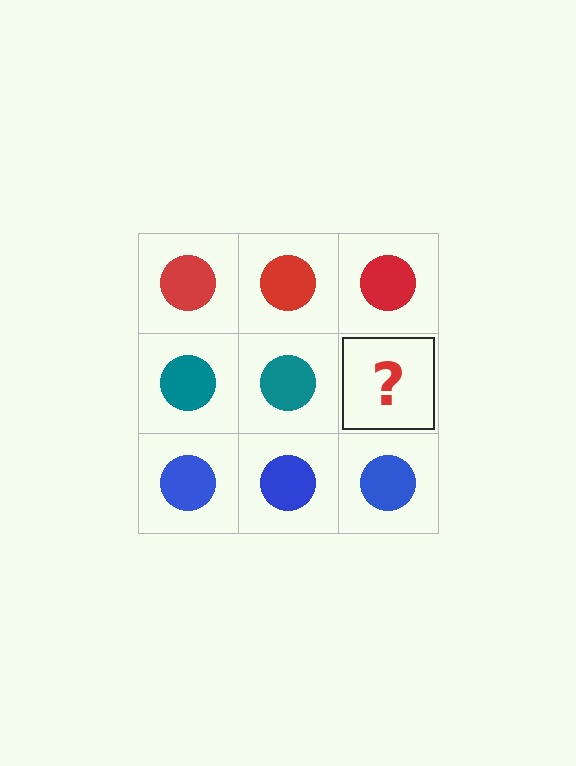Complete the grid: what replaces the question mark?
The question mark should be replaced with a teal circle.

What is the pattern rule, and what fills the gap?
The rule is that each row has a consistent color. The gap should be filled with a teal circle.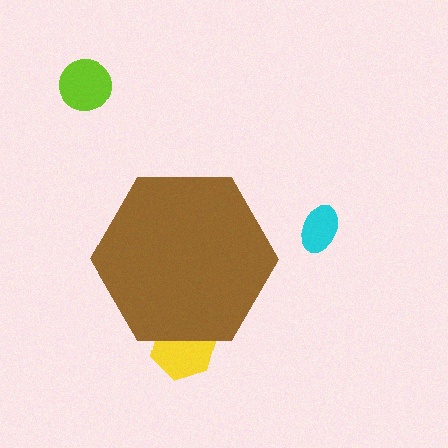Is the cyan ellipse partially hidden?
No, the cyan ellipse is fully visible.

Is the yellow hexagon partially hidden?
Yes, the yellow hexagon is partially hidden behind the brown hexagon.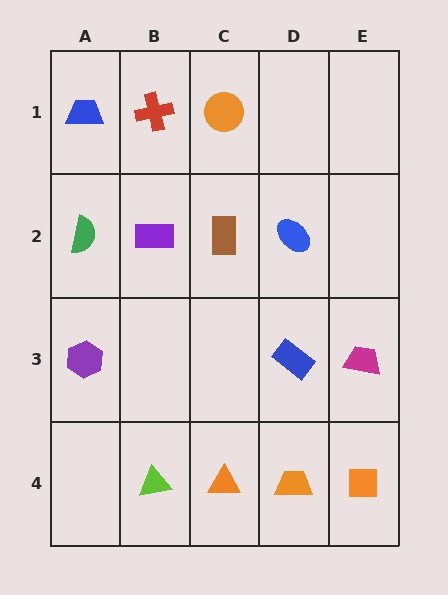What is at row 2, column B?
A purple rectangle.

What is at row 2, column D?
A blue ellipse.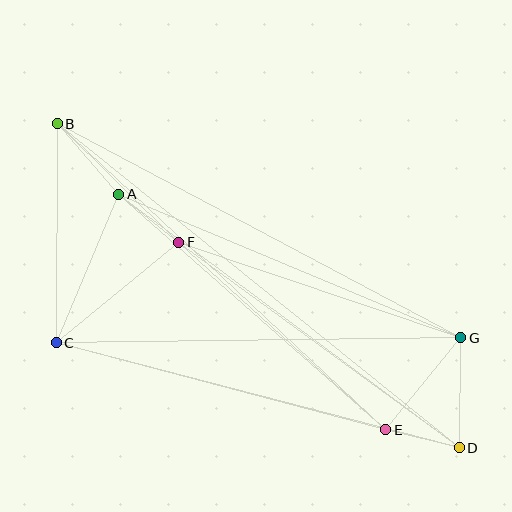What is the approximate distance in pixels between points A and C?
The distance between A and C is approximately 161 pixels.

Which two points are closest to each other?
Points D and E are closest to each other.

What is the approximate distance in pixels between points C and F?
The distance between C and F is approximately 158 pixels.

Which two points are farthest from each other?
Points B and D are farthest from each other.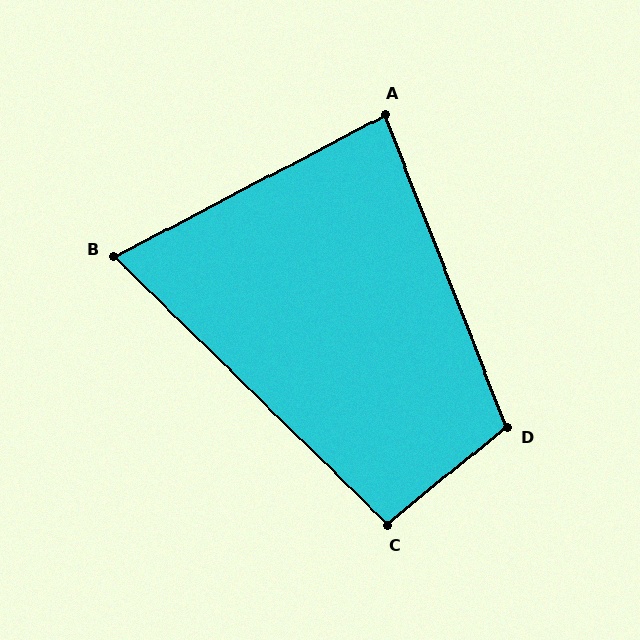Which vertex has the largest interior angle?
D, at approximately 108 degrees.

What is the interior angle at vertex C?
Approximately 96 degrees (obtuse).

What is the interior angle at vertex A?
Approximately 84 degrees (acute).